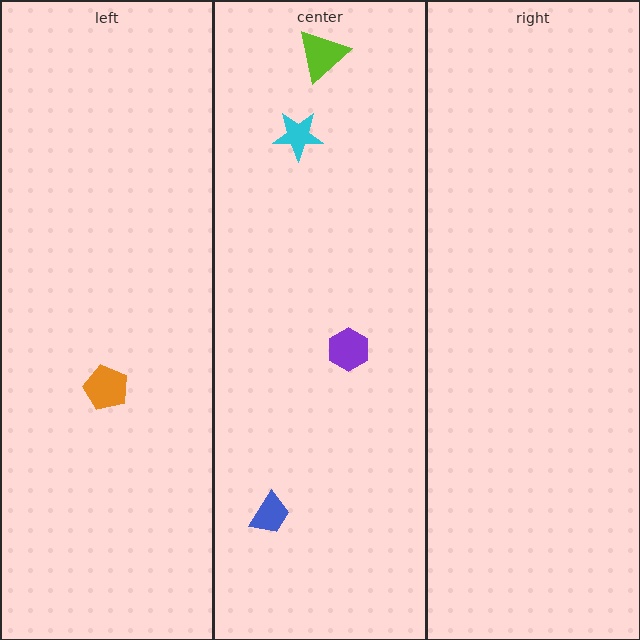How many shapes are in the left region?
1.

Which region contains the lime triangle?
The center region.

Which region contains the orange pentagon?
The left region.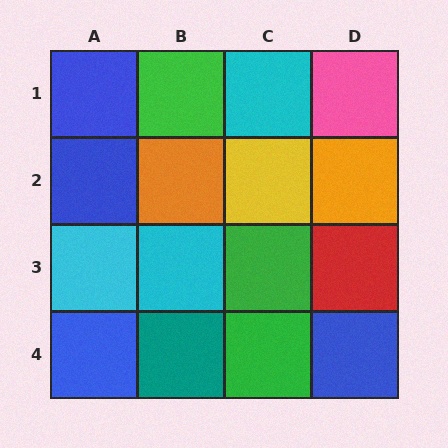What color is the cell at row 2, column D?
Orange.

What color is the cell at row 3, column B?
Cyan.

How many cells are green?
3 cells are green.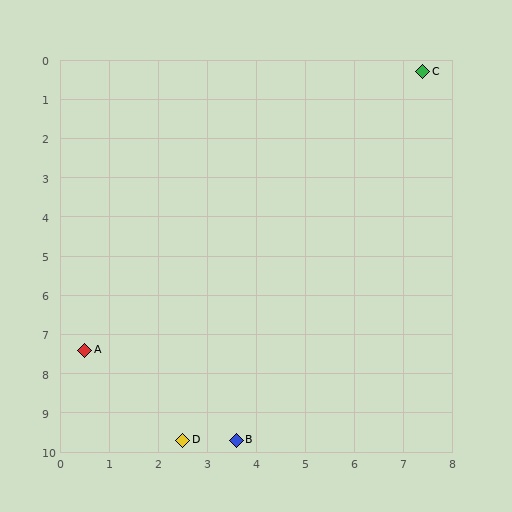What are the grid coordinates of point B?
Point B is at approximately (3.6, 9.7).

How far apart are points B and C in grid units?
Points B and C are about 10.1 grid units apart.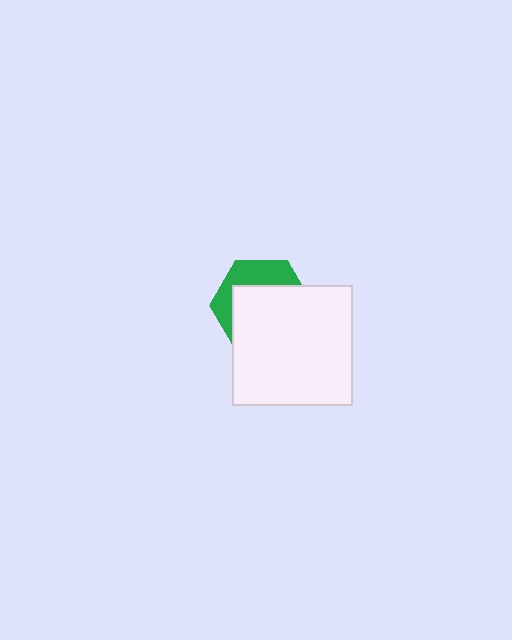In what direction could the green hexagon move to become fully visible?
The green hexagon could move up. That would shift it out from behind the white square entirely.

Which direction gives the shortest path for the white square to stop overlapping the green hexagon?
Moving down gives the shortest separation.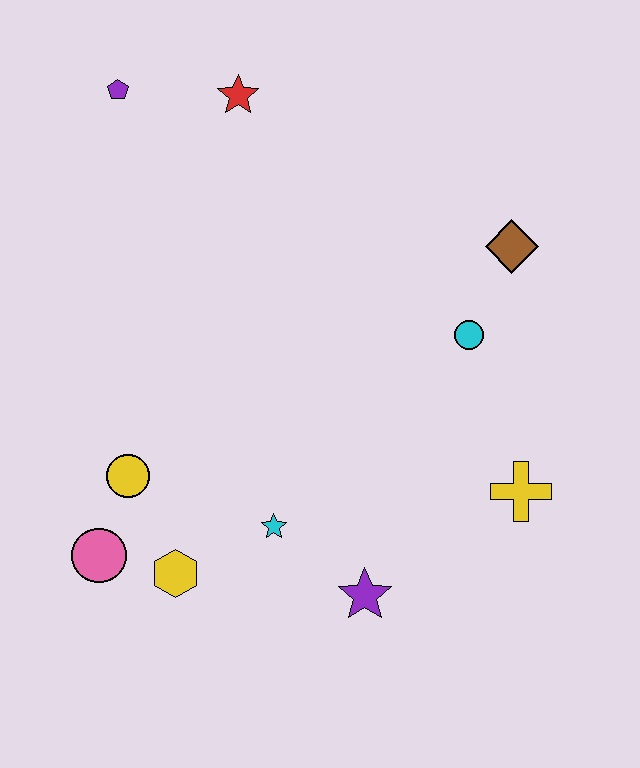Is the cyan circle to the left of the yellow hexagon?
No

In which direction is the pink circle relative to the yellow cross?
The pink circle is to the left of the yellow cross.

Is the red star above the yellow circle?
Yes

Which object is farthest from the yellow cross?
The purple pentagon is farthest from the yellow cross.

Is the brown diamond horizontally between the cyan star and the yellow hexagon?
No